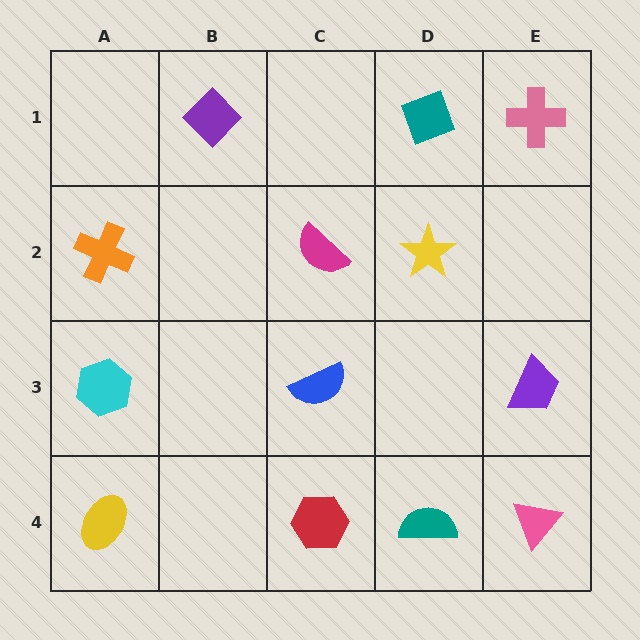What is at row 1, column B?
A purple diamond.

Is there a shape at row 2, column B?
No, that cell is empty.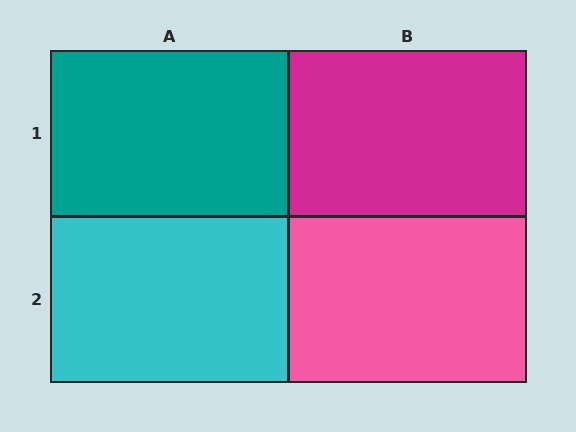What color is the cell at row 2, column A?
Cyan.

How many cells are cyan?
1 cell is cyan.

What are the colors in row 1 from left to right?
Teal, magenta.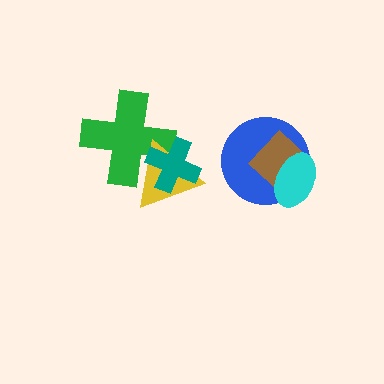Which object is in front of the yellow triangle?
The teal cross is in front of the yellow triangle.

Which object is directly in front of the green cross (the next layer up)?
The yellow triangle is directly in front of the green cross.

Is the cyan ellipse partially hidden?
No, no other shape covers it.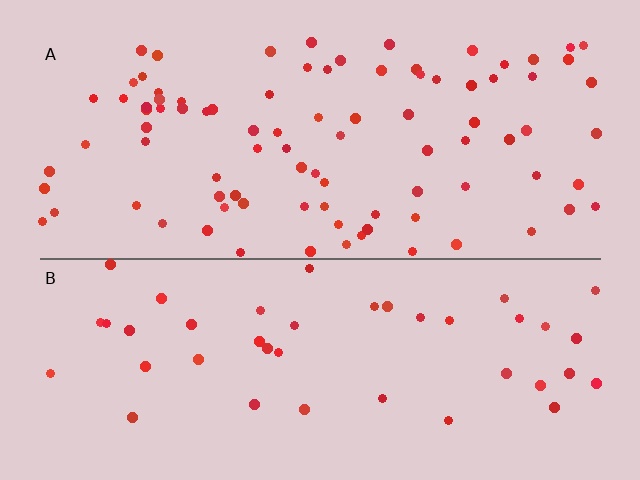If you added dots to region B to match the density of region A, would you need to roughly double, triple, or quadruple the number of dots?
Approximately double.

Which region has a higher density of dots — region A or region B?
A (the top).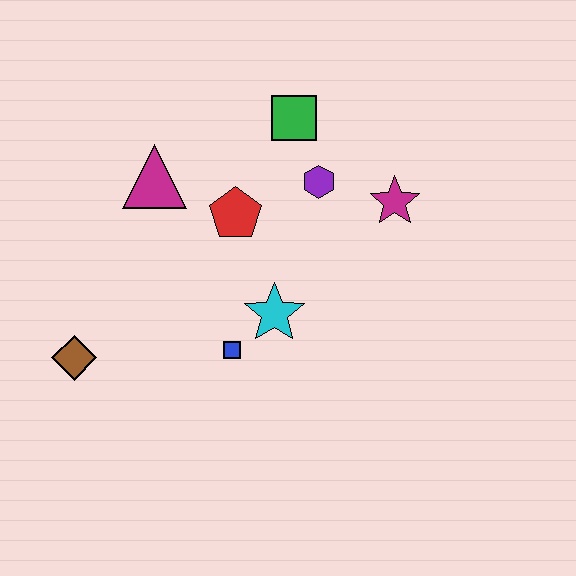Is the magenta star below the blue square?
No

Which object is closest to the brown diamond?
The blue square is closest to the brown diamond.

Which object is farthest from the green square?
The brown diamond is farthest from the green square.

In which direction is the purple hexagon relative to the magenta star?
The purple hexagon is to the left of the magenta star.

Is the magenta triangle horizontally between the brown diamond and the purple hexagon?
Yes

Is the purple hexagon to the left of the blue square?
No